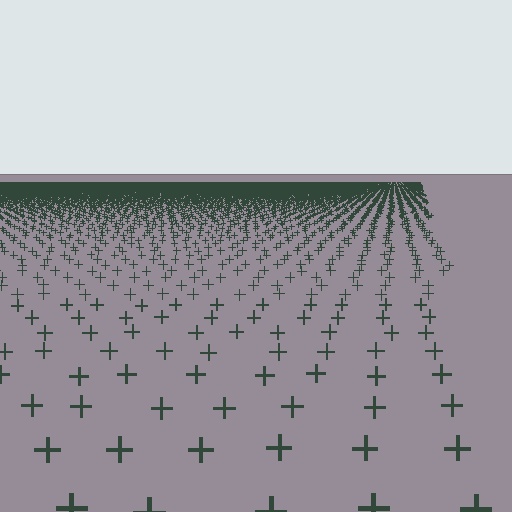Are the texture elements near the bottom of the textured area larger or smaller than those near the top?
Larger. Near the bottom, elements are closer to the viewer and appear at a bigger on-screen size.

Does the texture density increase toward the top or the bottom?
Density increases toward the top.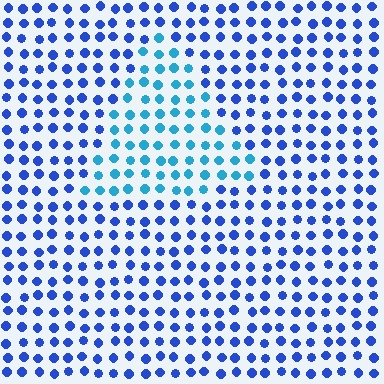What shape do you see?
I see a triangle.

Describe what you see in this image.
The image is filled with small blue elements in a uniform arrangement. A triangle-shaped region is visible where the elements are tinted to a slightly different hue, forming a subtle color boundary.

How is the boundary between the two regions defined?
The boundary is defined purely by a slight shift in hue (about 33 degrees). Spacing, size, and orientation are identical on both sides.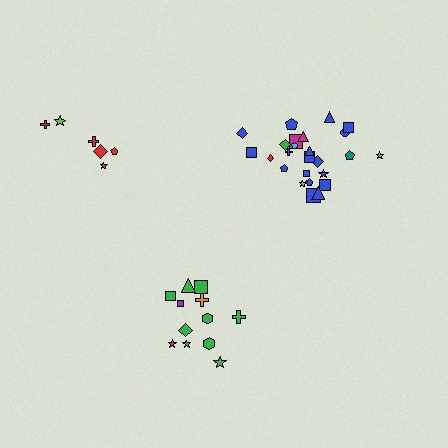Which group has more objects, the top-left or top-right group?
The top-right group.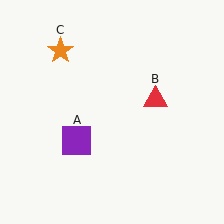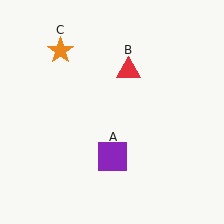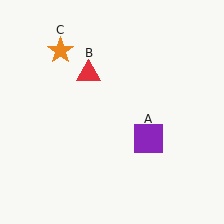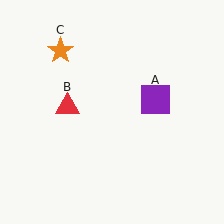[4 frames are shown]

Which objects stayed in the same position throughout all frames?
Orange star (object C) remained stationary.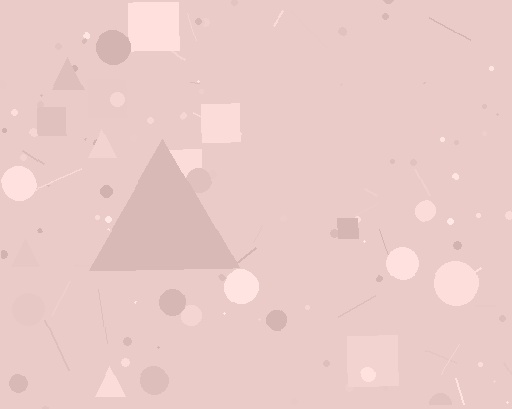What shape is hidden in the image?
A triangle is hidden in the image.